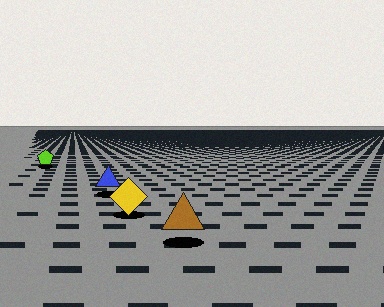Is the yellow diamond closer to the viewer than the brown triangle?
No. The brown triangle is closer — you can tell from the texture gradient: the ground texture is coarser near it.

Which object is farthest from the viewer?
The lime pentagon is farthest from the viewer. It appears smaller and the ground texture around it is denser.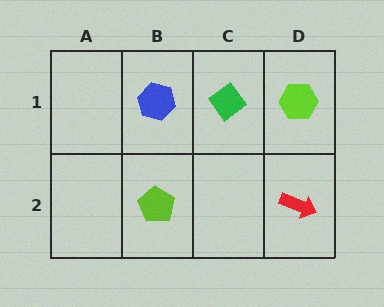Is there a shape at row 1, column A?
No, that cell is empty.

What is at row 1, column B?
A blue hexagon.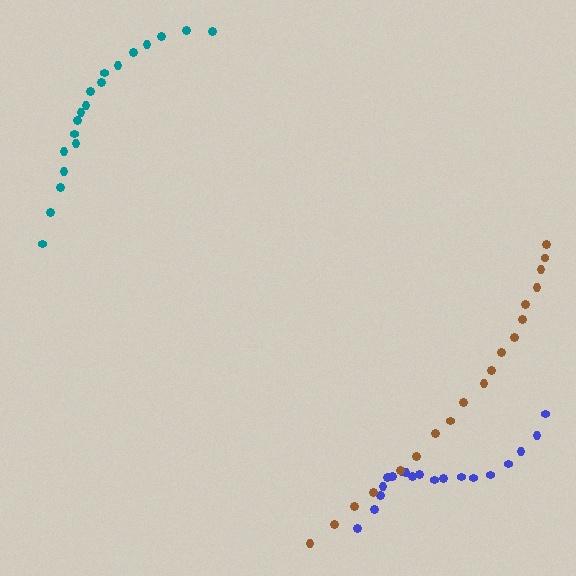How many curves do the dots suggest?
There are 3 distinct paths.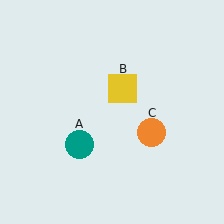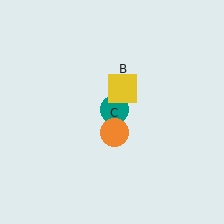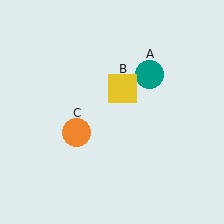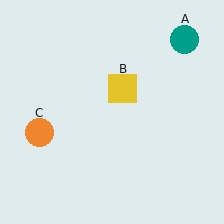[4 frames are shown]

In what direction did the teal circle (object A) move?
The teal circle (object A) moved up and to the right.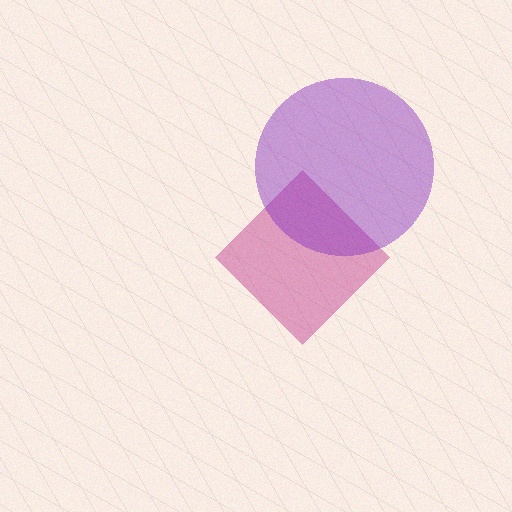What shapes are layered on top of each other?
The layered shapes are: a magenta diamond, a purple circle.